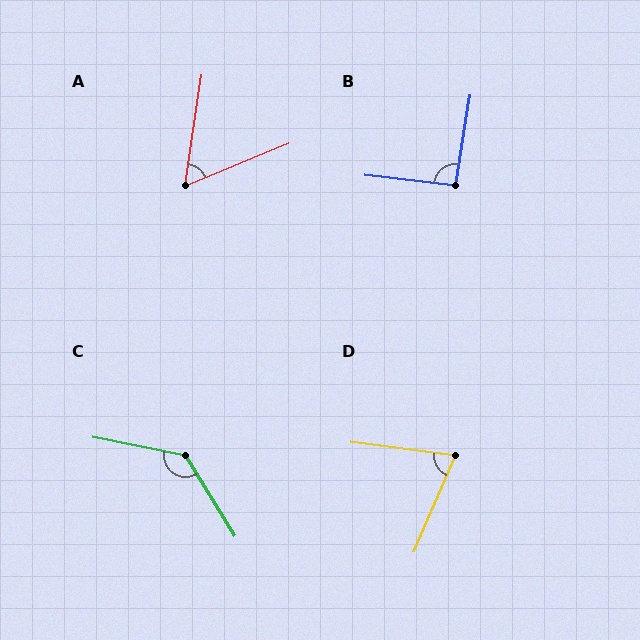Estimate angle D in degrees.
Approximately 74 degrees.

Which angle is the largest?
C, at approximately 133 degrees.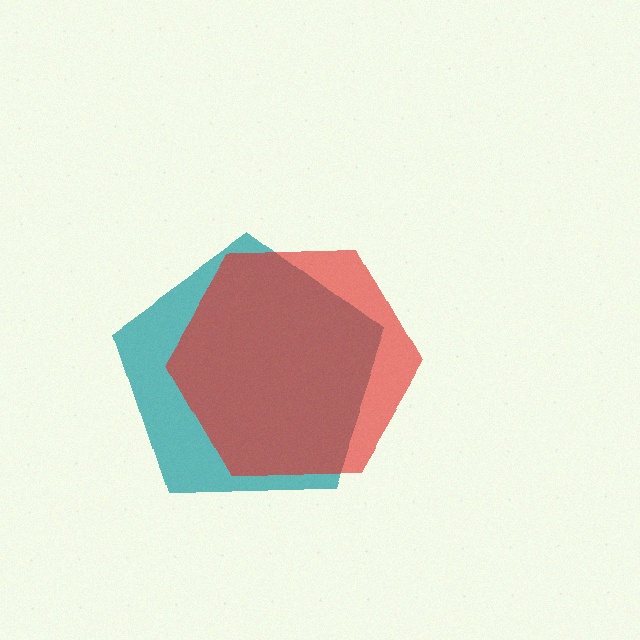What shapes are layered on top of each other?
The layered shapes are: a teal pentagon, a red hexagon.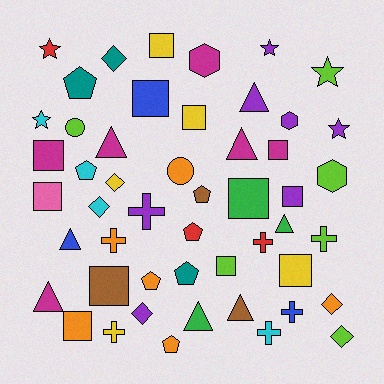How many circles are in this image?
There are 2 circles.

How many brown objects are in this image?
There are 3 brown objects.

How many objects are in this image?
There are 50 objects.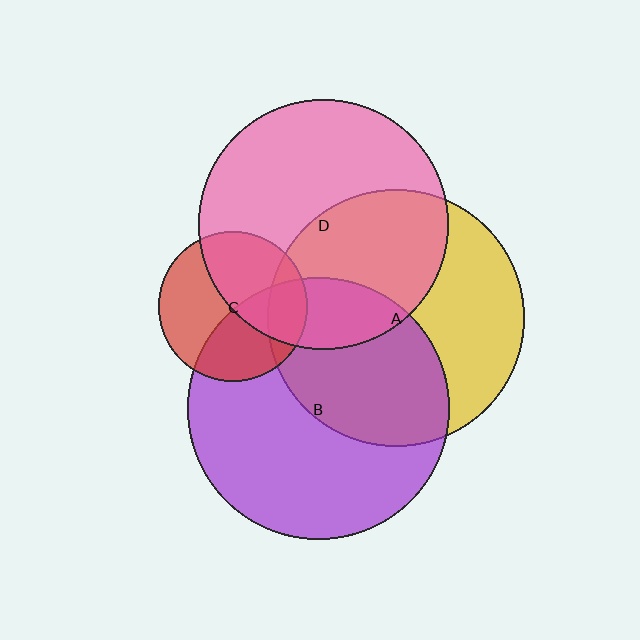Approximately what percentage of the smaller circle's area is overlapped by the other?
Approximately 45%.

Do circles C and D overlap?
Yes.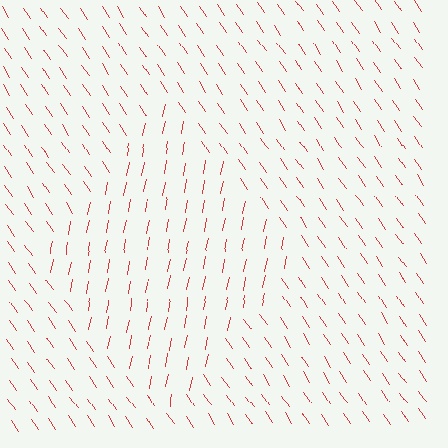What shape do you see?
I see a diamond.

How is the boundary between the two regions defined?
The boundary is defined purely by a change in line orientation (approximately 45 degrees difference). All lines are the same color and thickness.